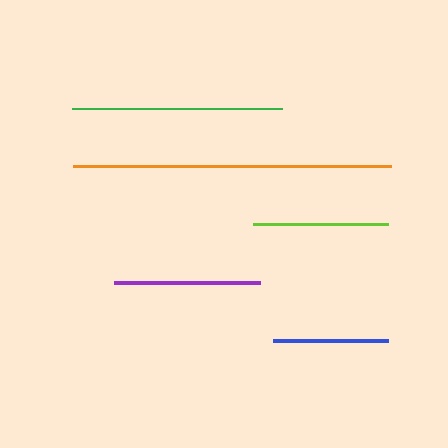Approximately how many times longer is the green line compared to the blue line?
The green line is approximately 1.8 times the length of the blue line.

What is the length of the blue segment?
The blue segment is approximately 115 pixels long.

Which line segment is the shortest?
The blue line is the shortest at approximately 115 pixels.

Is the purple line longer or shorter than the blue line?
The purple line is longer than the blue line.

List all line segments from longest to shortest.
From longest to shortest: orange, green, purple, lime, blue.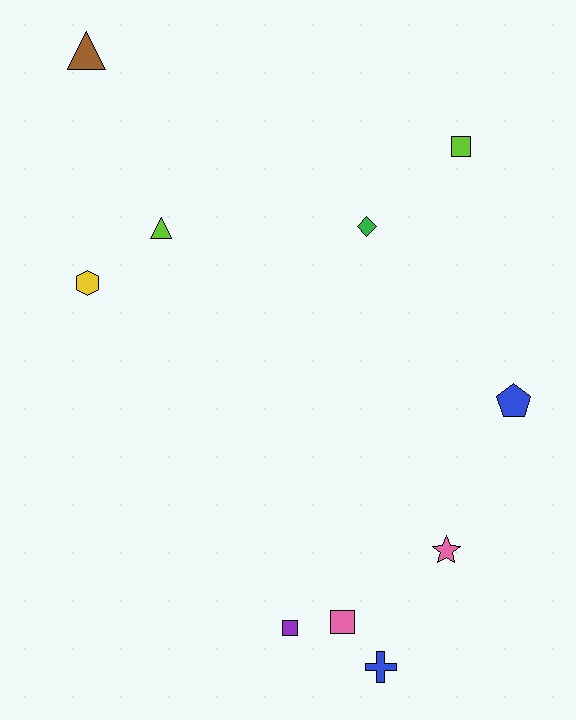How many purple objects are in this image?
There is 1 purple object.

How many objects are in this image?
There are 10 objects.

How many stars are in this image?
There is 1 star.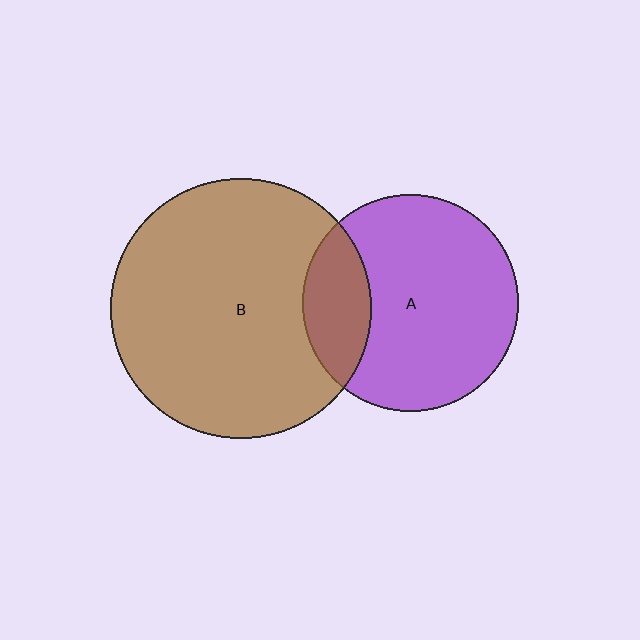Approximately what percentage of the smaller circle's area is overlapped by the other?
Approximately 20%.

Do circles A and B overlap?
Yes.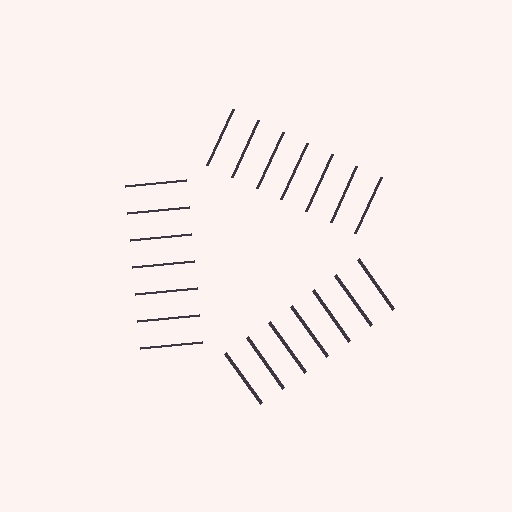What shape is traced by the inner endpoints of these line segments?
An illusory triangle — the line segments terminate on its edges but no continuous stroke is drawn.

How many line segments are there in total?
21 — 7 along each of the 3 edges.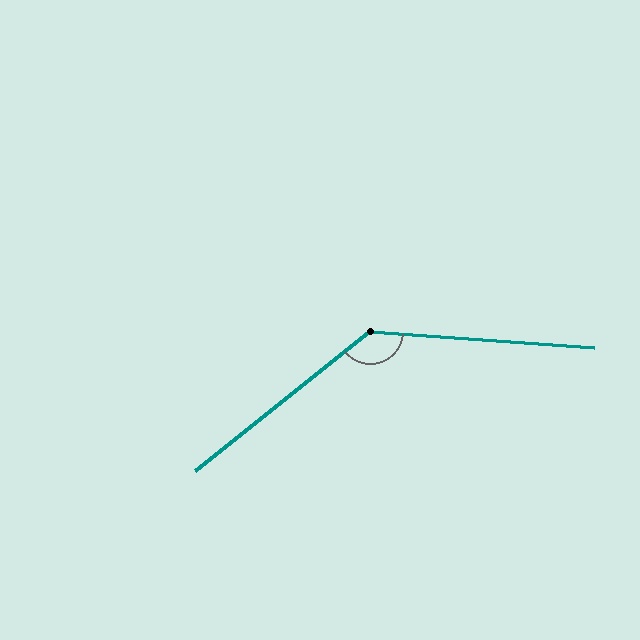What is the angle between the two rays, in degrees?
Approximately 137 degrees.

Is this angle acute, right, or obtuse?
It is obtuse.